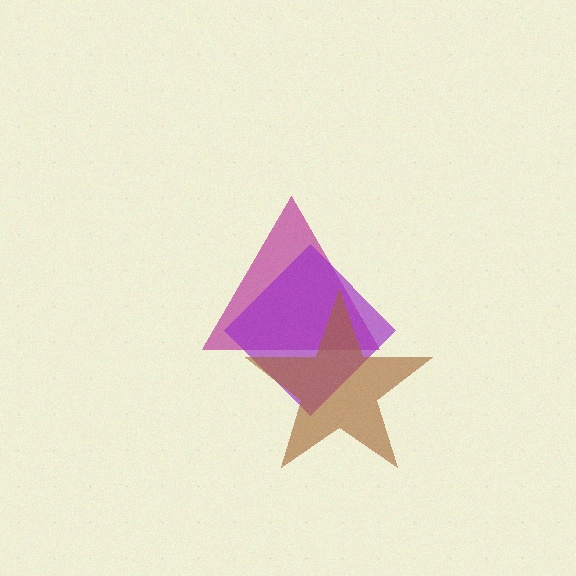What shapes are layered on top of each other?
The layered shapes are: a magenta triangle, a purple diamond, a brown star.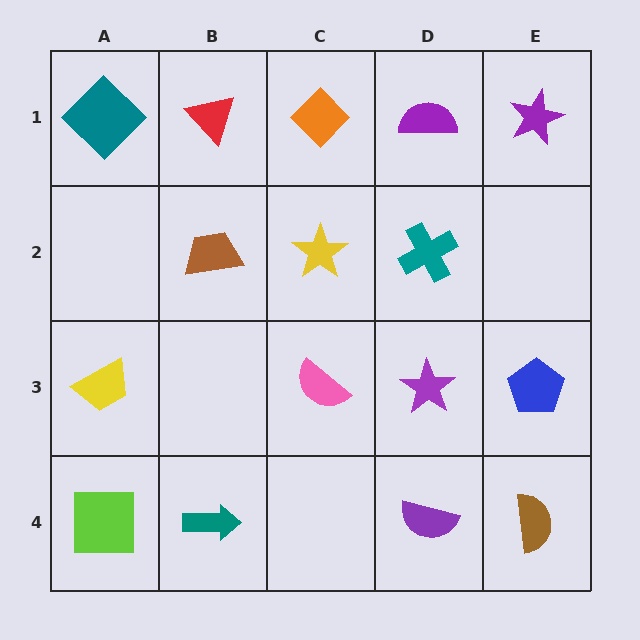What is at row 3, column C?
A pink semicircle.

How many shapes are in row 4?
4 shapes.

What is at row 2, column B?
A brown trapezoid.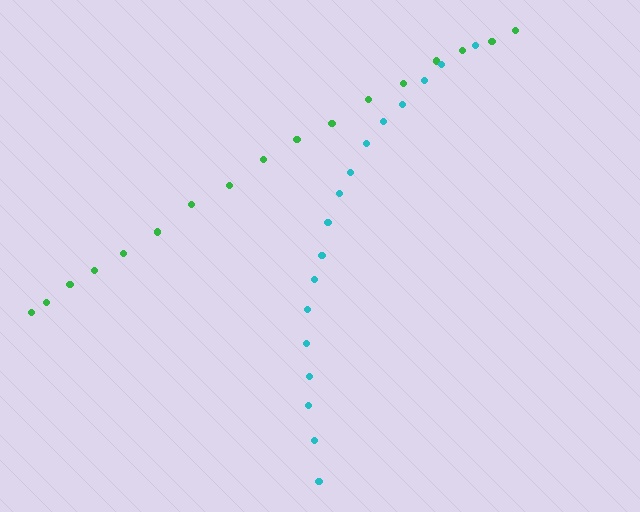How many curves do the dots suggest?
There are 2 distinct paths.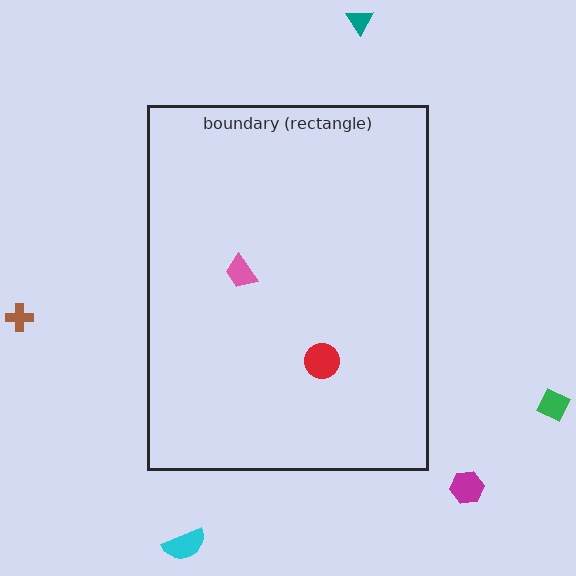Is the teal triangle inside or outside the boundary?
Outside.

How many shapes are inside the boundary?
2 inside, 5 outside.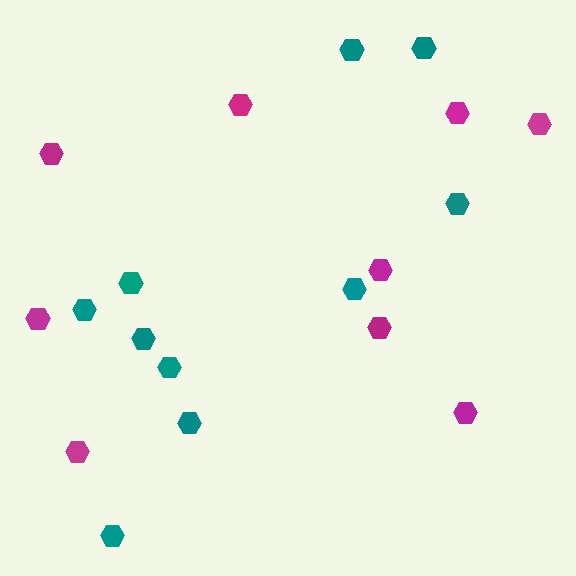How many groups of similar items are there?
There are 2 groups: one group of teal hexagons (10) and one group of magenta hexagons (9).